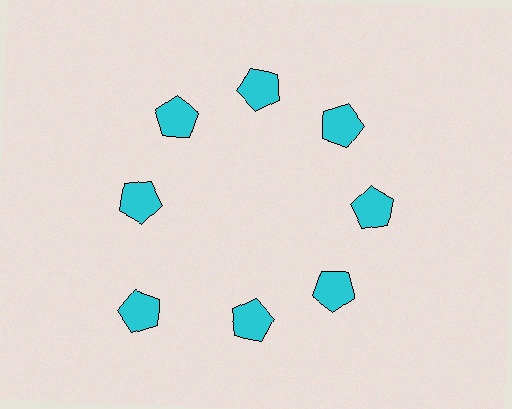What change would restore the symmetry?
The symmetry would be restored by moving it inward, back onto the ring so that all 8 pentagons sit at equal angles and equal distance from the center.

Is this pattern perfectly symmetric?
No. The 8 cyan pentagons are arranged in a ring, but one element near the 8 o'clock position is pushed outward from the center, breaking the 8-fold rotational symmetry.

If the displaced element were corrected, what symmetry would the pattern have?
It would have 8-fold rotational symmetry — the pattern would map onto itself every 45 degrees.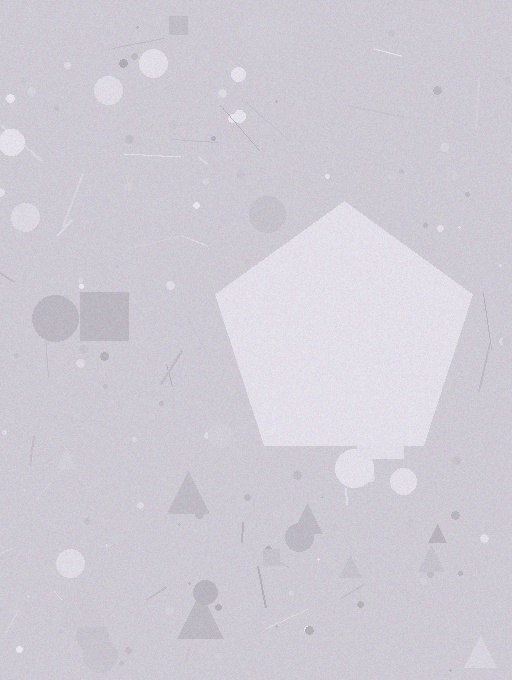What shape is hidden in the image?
A pentagon is hidden in the image.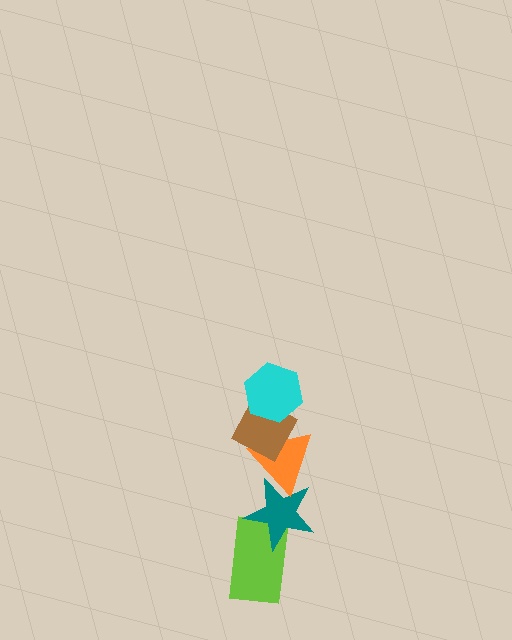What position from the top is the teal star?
The teal star is 4th from the top.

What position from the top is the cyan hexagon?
The cyan hexagon is 1st from the top.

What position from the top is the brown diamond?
The brown diamond is 2nd from the top.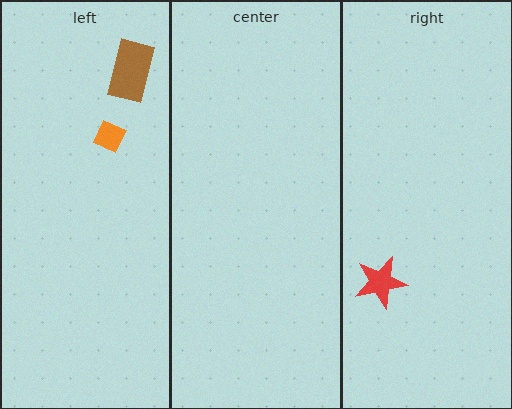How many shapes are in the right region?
1.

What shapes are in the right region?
The red star.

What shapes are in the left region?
The orange diamond, the brown rectangle.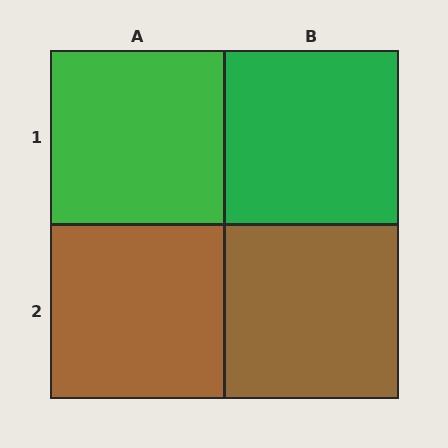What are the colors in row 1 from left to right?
Green, green.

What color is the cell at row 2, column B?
Brown.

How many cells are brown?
2 cells are brown.